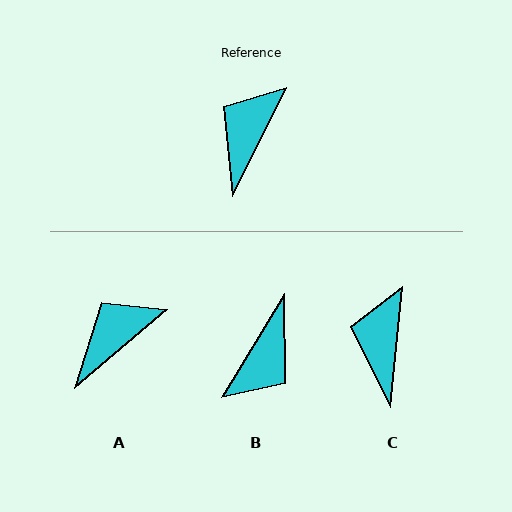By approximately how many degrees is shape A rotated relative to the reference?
Approximately 23 degrees clockwise.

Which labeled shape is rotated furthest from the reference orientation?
B, about 175 degrees away.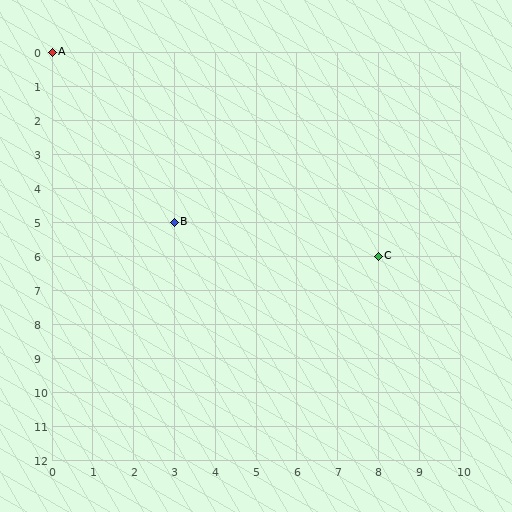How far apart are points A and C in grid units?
Points A and C are 8 columns and 6 rows apart (about 10.0 grid units diagonally).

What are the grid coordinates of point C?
Point C is at grid coordinates (8, 6).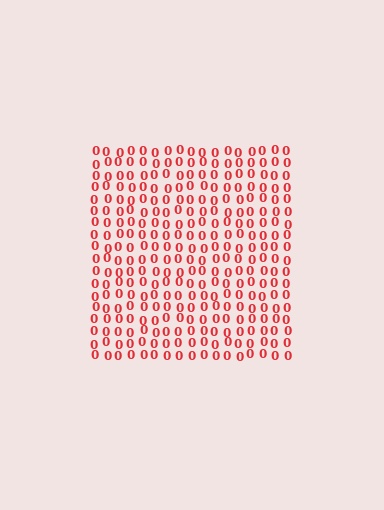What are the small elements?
The small elements are digit 0's.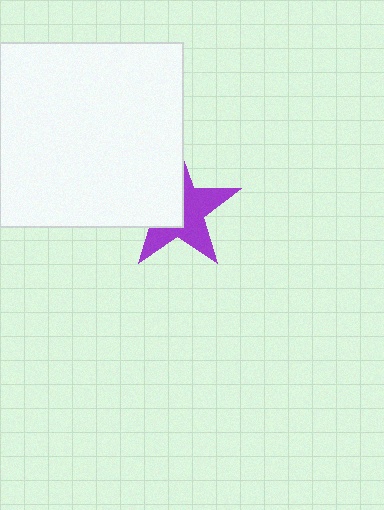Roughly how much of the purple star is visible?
About half of it is visible (roughly 55%).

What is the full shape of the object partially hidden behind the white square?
The partially hidden object is a purple star.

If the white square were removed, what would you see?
You would see the complete purple star.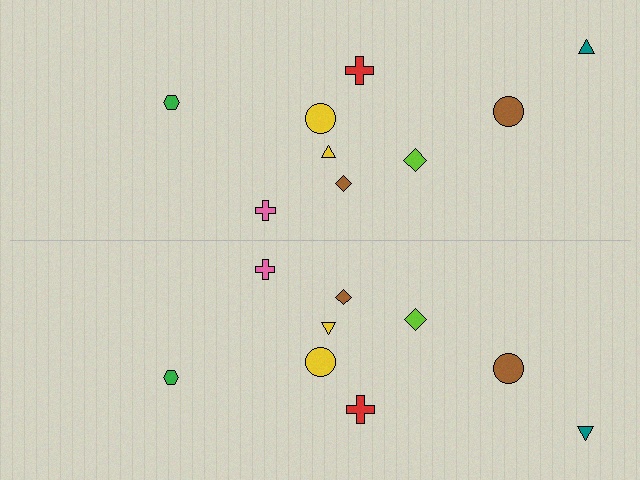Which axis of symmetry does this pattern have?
The pattern has a horizontal axis of symmetry running through the center of the image.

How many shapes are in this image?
There are 18 shapes in this image.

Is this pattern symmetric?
Yes, this pattern has bilateral (reflection) symmetry.